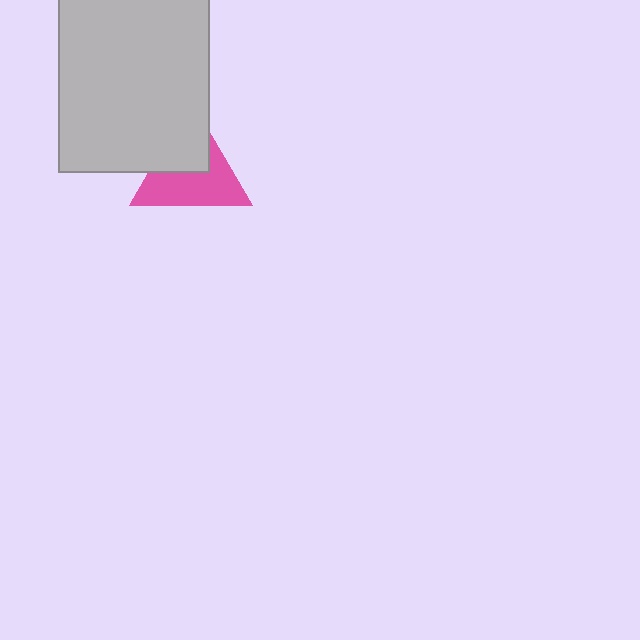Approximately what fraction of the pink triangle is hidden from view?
Roughly 41% of the pink triangle is hidden behind the light gray rectangle.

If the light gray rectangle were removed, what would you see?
You would see the complete pink triangle.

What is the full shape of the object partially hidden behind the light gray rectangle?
The partially hidden object is a pink triangle.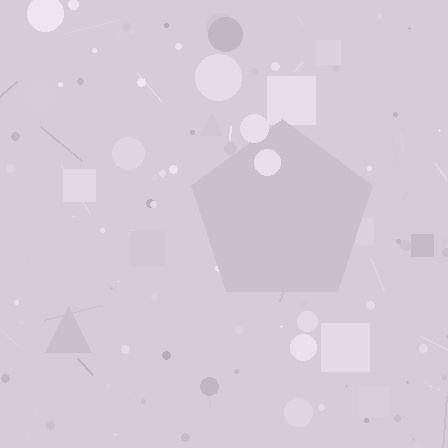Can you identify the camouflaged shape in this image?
The camouflaged shape is a pentagon.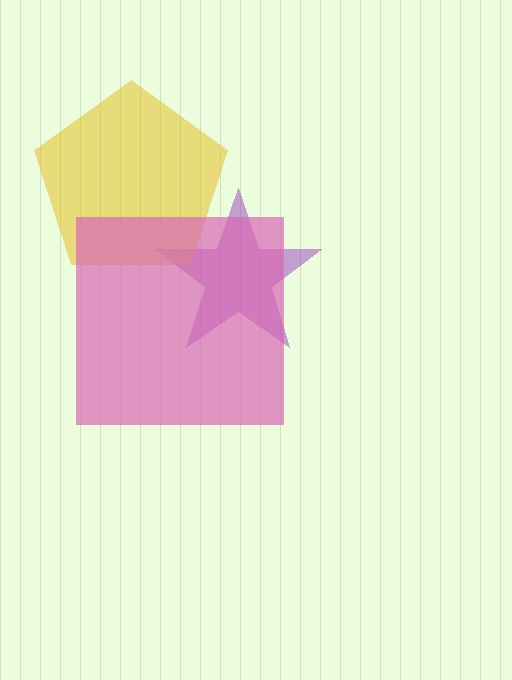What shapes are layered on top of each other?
The layered shapes are: a purple star, a yellow pentagon, a pink square.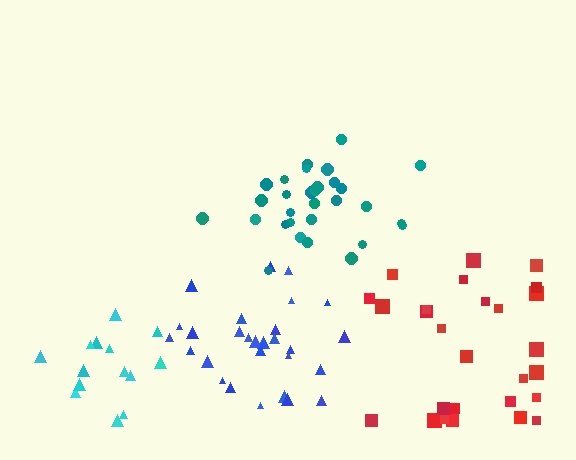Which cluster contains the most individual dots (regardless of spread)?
Teal (30).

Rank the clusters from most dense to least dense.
teal, cyan, blue, red.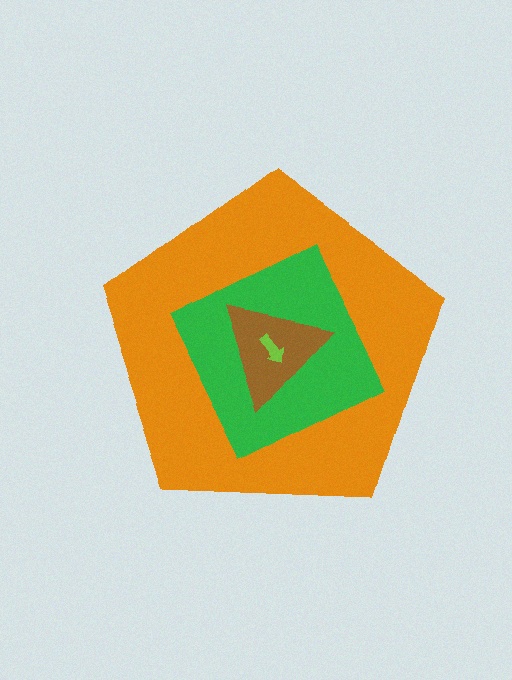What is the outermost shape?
The orange pentagon.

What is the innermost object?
The lime arrow.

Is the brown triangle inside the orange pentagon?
Yes.